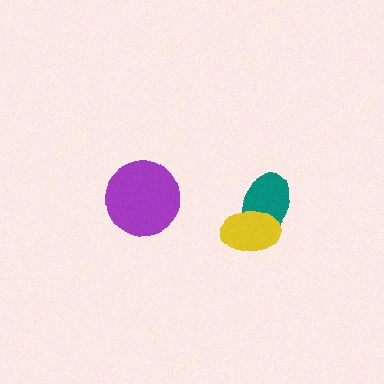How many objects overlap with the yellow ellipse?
1 object overlaps with the yellow ellipse.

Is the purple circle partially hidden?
No, no other shape covers it.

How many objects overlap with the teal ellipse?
1 object overlaps with the teal ellipse.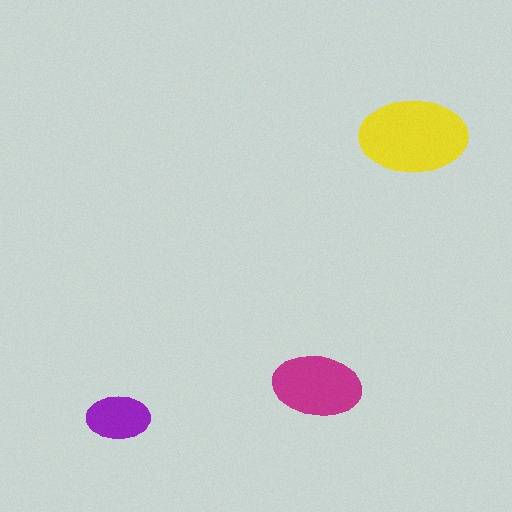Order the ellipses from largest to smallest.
the yellow one, the magenta one, the purple one.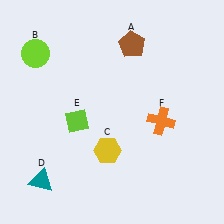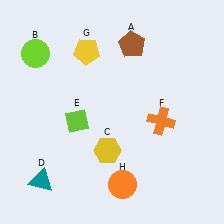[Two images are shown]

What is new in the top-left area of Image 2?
A yellow pentagon (G) was added in the top-left area of Image 2.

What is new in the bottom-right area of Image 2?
An orange circle (H) was added in the bottom-right area of Image 2.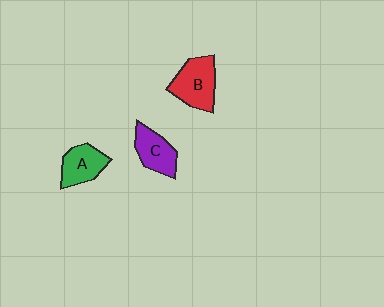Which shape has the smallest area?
Shape C (purple).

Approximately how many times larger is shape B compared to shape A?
Approximately 1.2 times.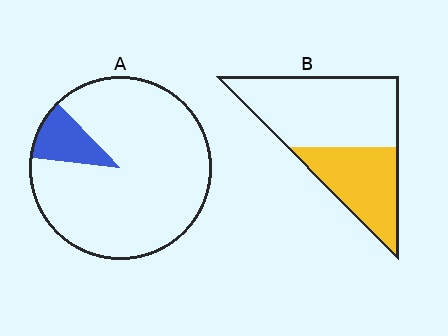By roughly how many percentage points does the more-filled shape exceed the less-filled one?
By roughly 25 percentage points (B over A).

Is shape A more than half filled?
No.